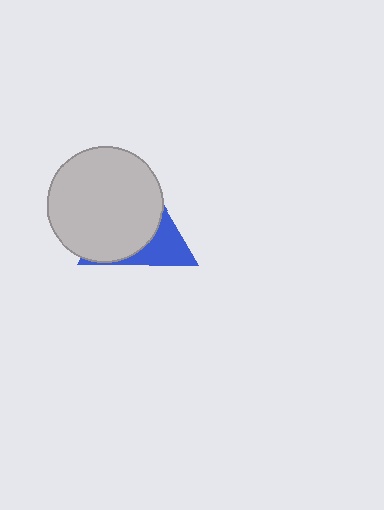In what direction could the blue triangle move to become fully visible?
The blue triangle could move right. That would shift it out from behind the light gray circle entirely.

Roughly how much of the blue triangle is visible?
A small part of it is visible (roughly 32%).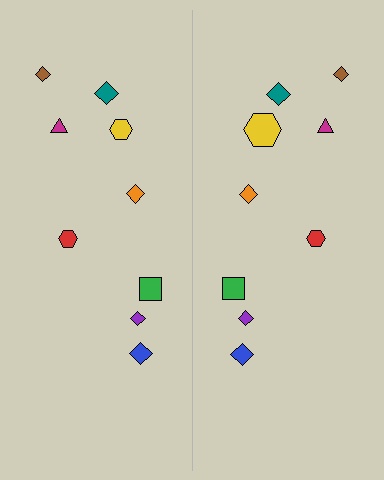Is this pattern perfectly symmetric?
No, the pattern is not perfectly symmetric. The yellow hexagon on the right side has a different size than its mirror counterpart.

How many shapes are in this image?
There are 18 shapes in this image.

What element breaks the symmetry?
The yellow hexagon on the right side has a different size than its mirror counterpart.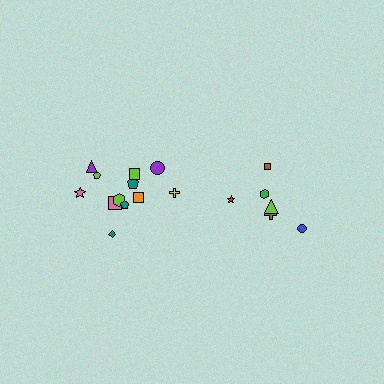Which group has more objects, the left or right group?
The left group.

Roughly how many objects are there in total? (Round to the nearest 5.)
Roughly 20 objects in total.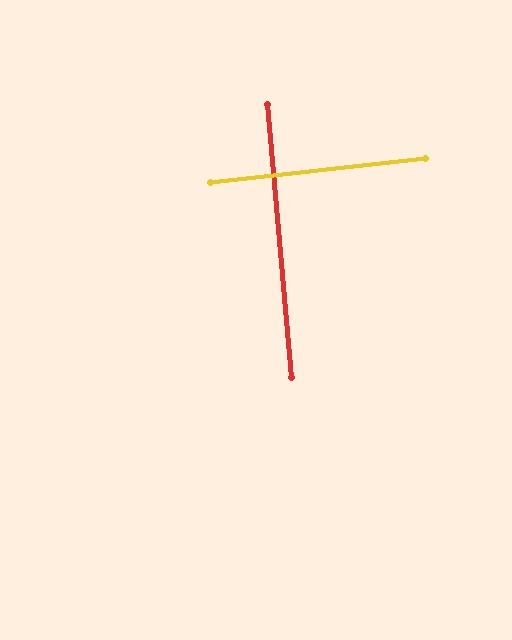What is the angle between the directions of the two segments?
Approximately 88 degrees.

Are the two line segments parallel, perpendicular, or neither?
Perpendicular — they meet at approximately 88°.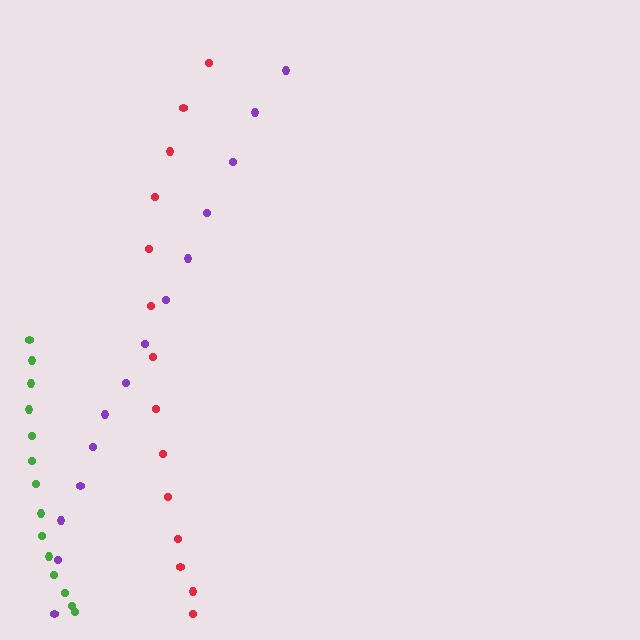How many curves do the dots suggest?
There are 3 distinct paths.